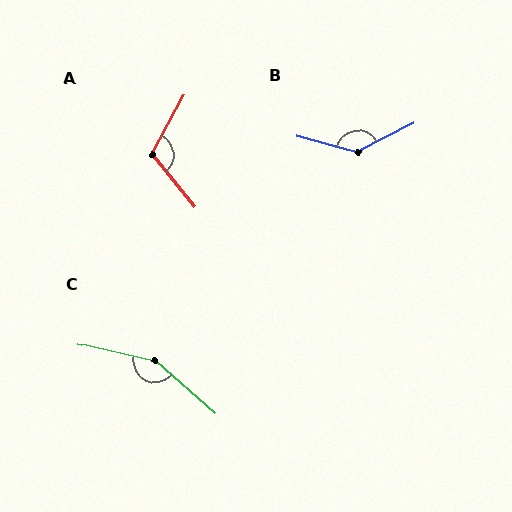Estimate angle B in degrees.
Approximately 138 degrees.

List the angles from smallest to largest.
A (112°), B (138°), C (152°).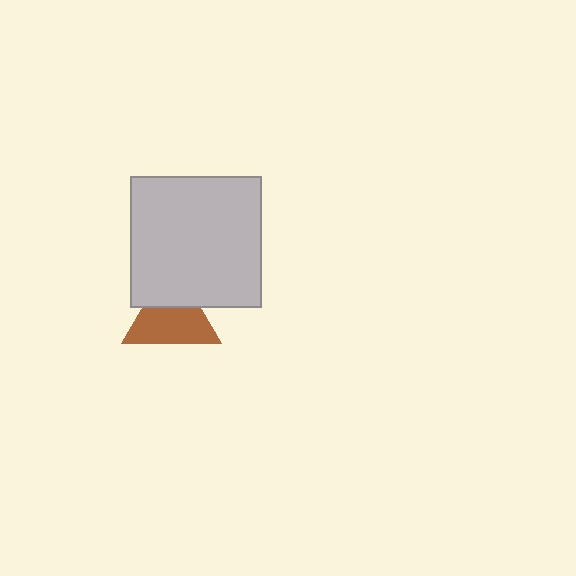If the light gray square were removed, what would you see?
You would see the complete brown triangle.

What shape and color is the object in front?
The object in front is a light gray square.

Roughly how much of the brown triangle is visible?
Most of it is visible (roughly 66%).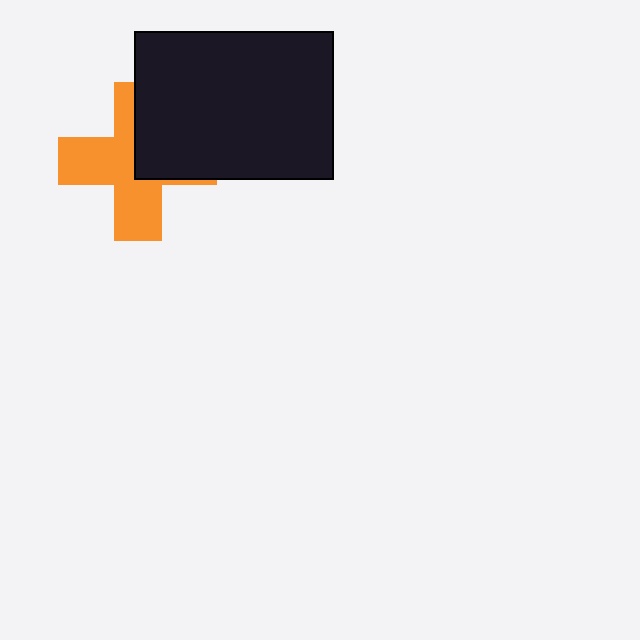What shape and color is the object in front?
The object in front is a black rectangle.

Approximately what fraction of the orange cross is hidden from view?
Roughly 39% of the orange cross is hidden behind the black rectangle.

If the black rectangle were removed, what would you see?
You would see the complete orange cross.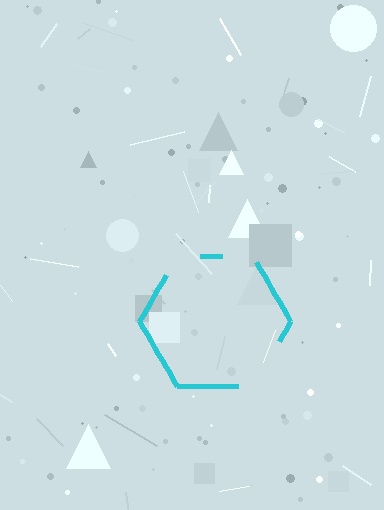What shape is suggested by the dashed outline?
The dashed outline suggests a hexagon.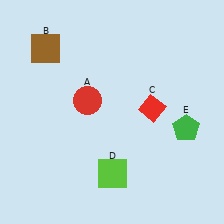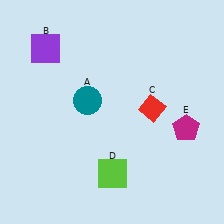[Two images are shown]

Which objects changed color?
A changed from red to teal. B changed from brown to purple. E changed from green to magenta.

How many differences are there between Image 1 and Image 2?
There are 3 differences between the two images.